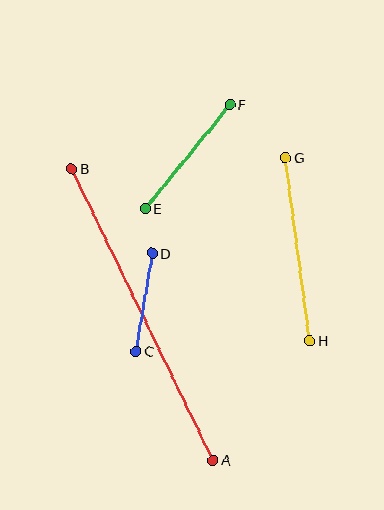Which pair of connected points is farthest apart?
Points A and B are farthest apart.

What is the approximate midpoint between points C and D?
The midpoint is at approximately (144, 302) pixels.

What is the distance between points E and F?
The distance is approximately 134 pixels.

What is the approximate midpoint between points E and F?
The midpoint is at approximately (187, 157) pixels.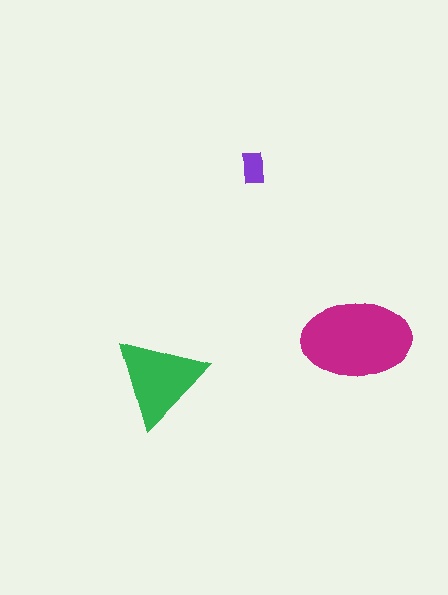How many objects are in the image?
There are 3 objects in the image.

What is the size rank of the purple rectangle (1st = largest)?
3rd.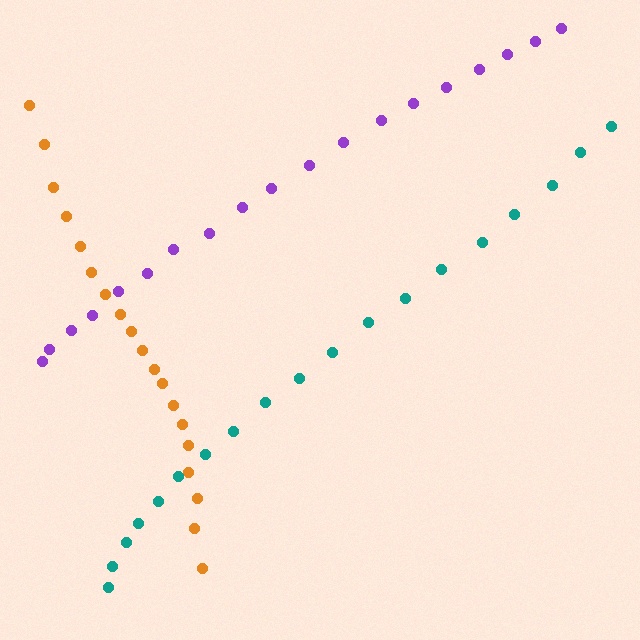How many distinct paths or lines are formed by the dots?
There are 3 distinct paths.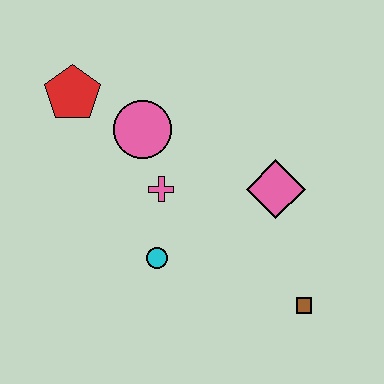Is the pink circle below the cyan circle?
No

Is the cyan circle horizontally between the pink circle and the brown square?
Yes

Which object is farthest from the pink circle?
The brown square is farthest from the pink circle.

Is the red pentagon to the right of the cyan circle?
No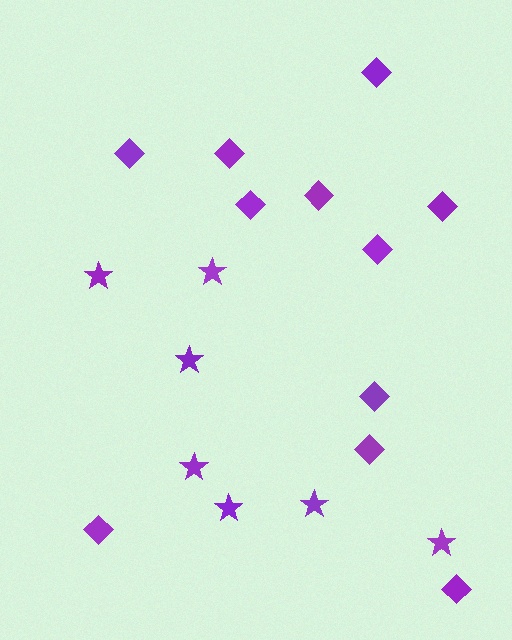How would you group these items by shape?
There are 2 groups: one group of diamonds (11) and one group of stars (7).